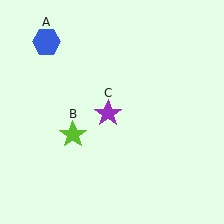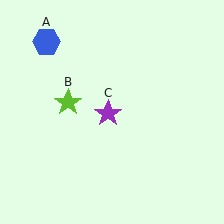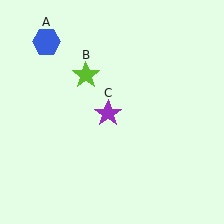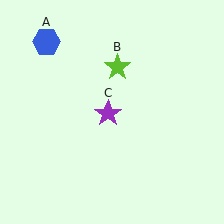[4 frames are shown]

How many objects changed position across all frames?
1 object changed position: lime star (object B).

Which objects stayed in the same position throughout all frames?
Blue hexagon (object A) and purple star (object C) remained stationary.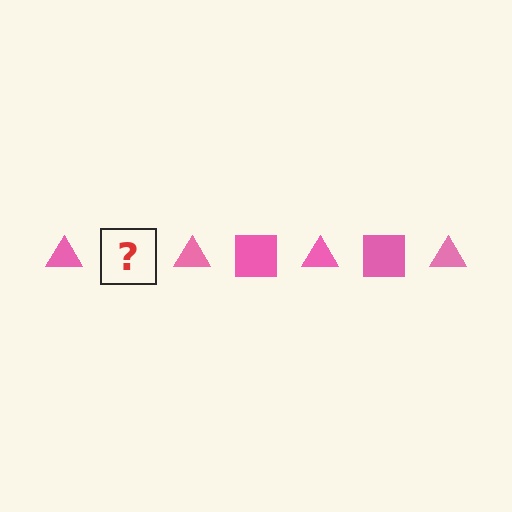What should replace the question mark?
The question mark should be replaced with a pink square.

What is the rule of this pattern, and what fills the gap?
The rule is that the pattern cycles through triangle, square shapes in pink. The gap should be filled with a pink square.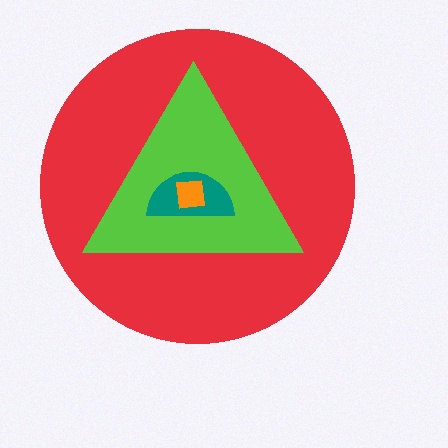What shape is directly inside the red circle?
The lime triangle.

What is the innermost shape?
The orange square.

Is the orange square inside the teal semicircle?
Yes.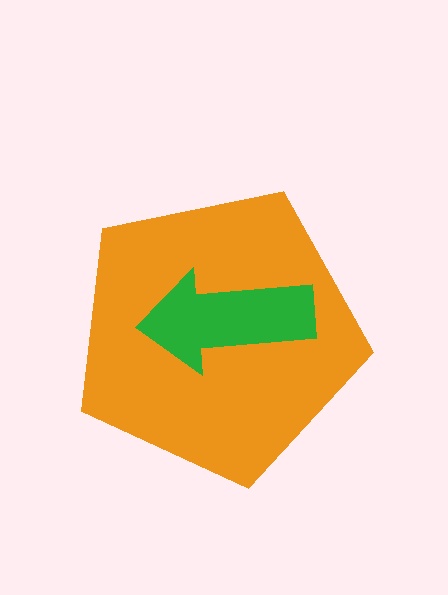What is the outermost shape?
The orange pentagon.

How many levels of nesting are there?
2.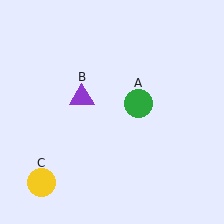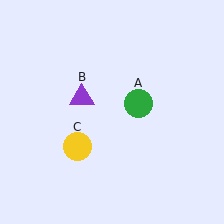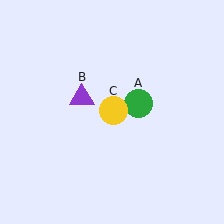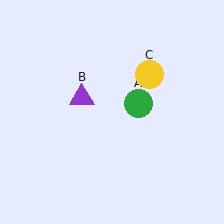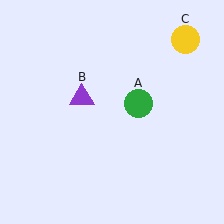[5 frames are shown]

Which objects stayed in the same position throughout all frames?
Green circle (object A) and purple triangle (object B) remained stationary.